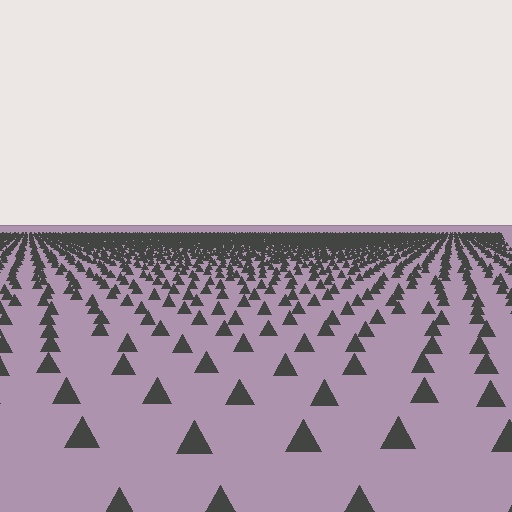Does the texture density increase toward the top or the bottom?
Density increases toward the top.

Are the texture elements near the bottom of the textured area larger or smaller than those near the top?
Larger. Near the bottom, elements are closer to the viewer and appear at a bigger on-screen size.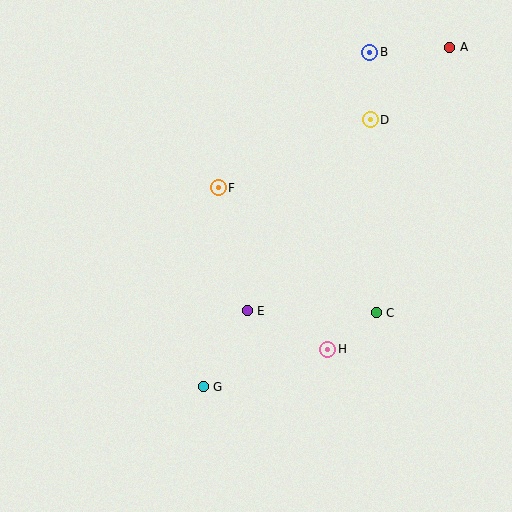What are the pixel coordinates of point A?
Point A is at (450, 47).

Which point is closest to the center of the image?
Point E at (247, 311) is closest to the center.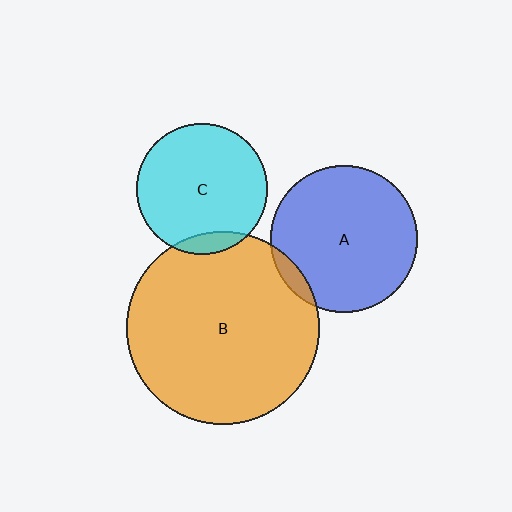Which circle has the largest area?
Circle B (orange).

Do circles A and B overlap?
Yes.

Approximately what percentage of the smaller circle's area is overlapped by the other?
Approximately 5%.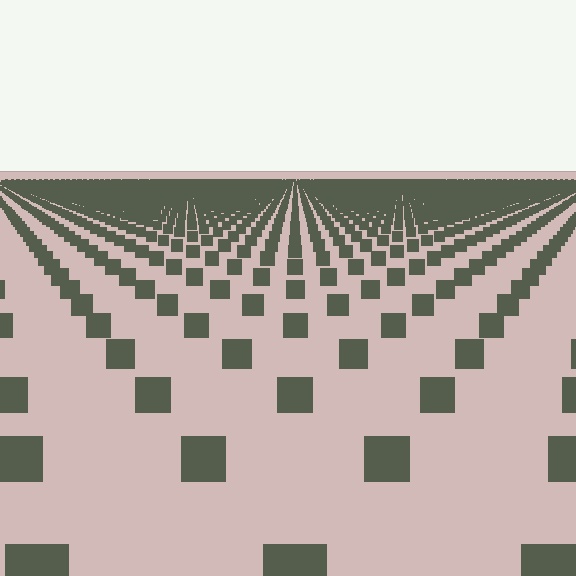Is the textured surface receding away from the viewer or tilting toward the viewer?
The surface is receding away from the viewer. Texture elements get smaller and denser toward the top.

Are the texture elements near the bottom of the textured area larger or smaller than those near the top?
Larger. Near the bottom, elements are closer to the viewer and appear at a bigger on-screen size.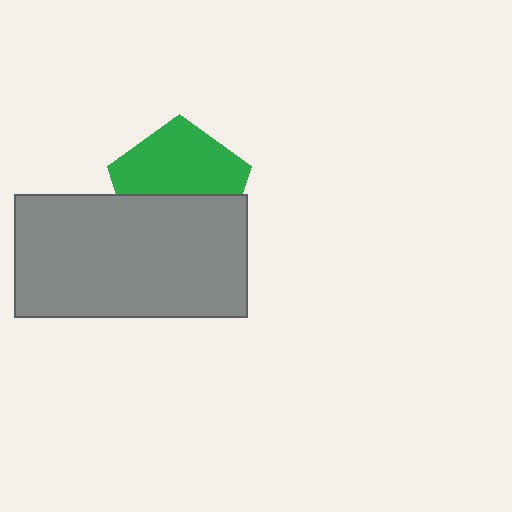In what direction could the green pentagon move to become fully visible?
The green pentagon could move up. That would shift it out from behind the gray rectangle entirely.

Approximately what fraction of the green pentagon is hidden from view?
Roughly 46% of the green pentagon is hidden behind the gray rectangle.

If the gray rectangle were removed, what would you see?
You would see the complete green pentagon.